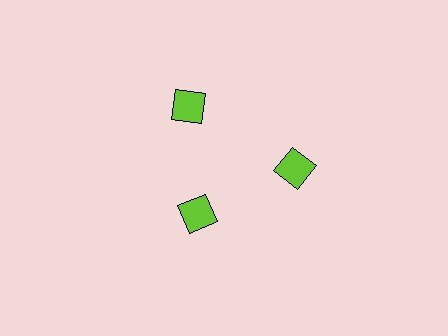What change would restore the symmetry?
The symmetry would be restored by moving it outward, back onto the ring so that all 3 squares sit at equal angles and equal distance from the center.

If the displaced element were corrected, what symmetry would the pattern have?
It would have 3-fold rotational symmetry — the pattern would map onto itself every 120 degrees.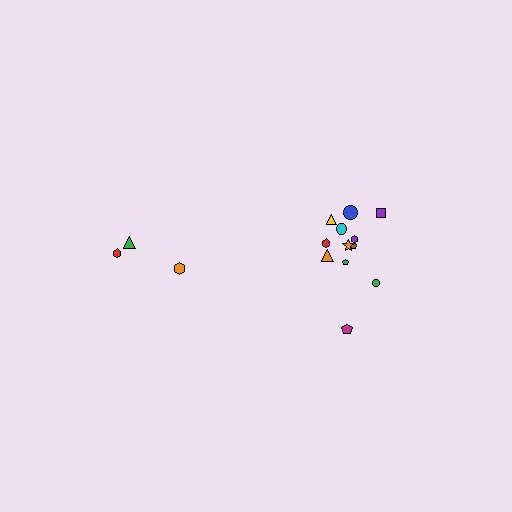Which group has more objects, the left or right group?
The right group.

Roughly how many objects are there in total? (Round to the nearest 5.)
Roughly 15 objects in total.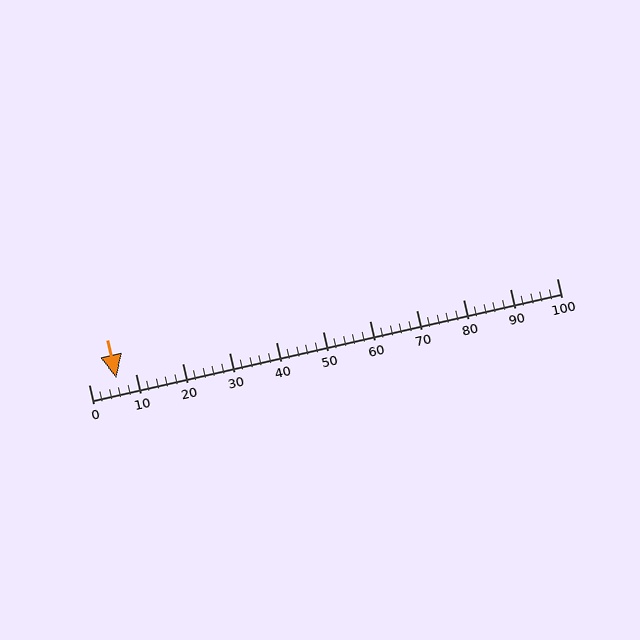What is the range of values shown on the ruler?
The ruler shows values from 0 to 100.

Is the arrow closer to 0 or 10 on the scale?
The arrow is closer to 10.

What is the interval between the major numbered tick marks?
The major tick marks are spaced 10 units apart.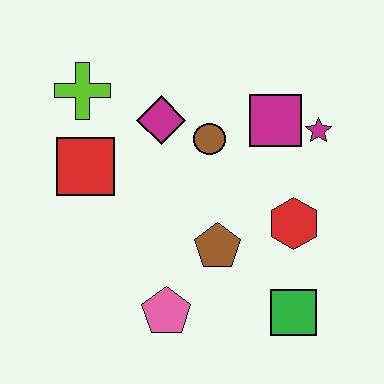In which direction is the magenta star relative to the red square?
The magenta star is to the right of the red square.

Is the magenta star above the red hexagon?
Yes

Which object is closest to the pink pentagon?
The brown pentagon is closest to the pink pentagon.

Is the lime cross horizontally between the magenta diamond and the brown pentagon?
No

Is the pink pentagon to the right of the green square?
No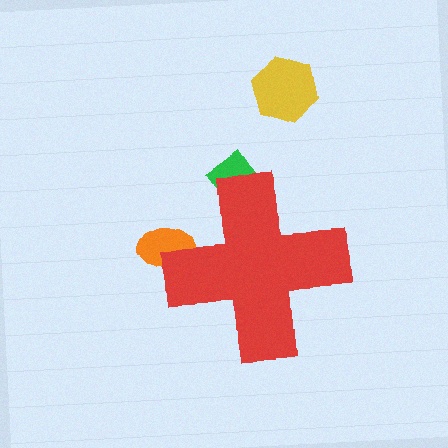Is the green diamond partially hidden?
Yes, the green diamond is partially hidden behind the red cross.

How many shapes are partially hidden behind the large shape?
2 shapes are partially hidden.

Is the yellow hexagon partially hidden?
No, the yellow hexagon is fully visible.